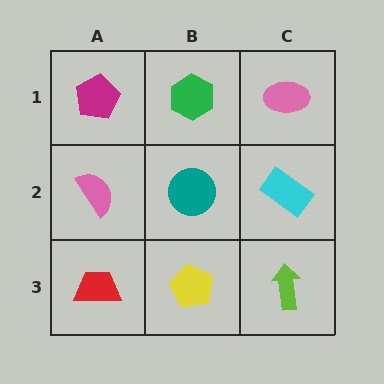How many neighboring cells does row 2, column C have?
3.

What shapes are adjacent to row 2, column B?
A green hexagon (row 1, column B), a yellow pentagon (row 3, column B), a pink semicircle (row 2, column A), a cyan rectangle (row 2, column C).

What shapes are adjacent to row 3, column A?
A pink semicircle (row 2, column A), a yellow pentagon (row 3, column B).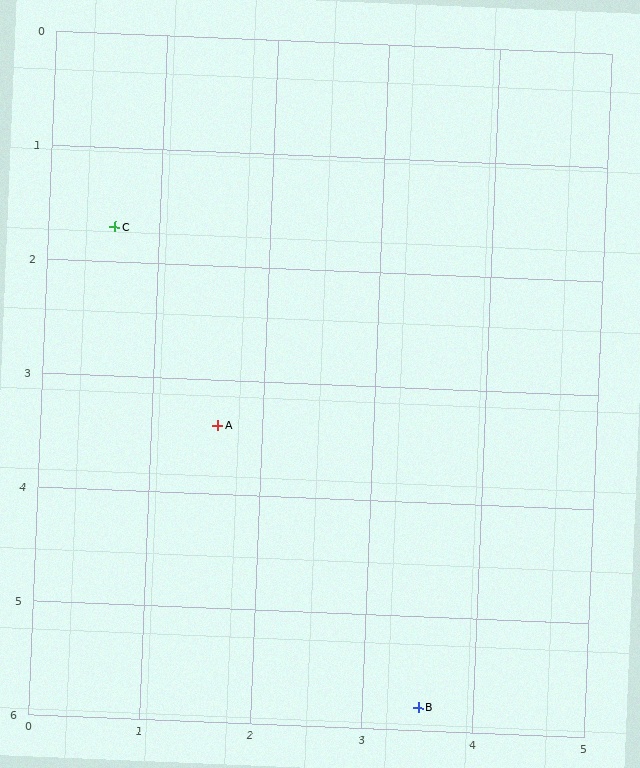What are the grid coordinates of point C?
Point C is at approximately (0.6, 1.7).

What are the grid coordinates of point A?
Point A is at approximately (1.6, 3.4).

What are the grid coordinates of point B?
Point B is at approximately (3.5, 5.8).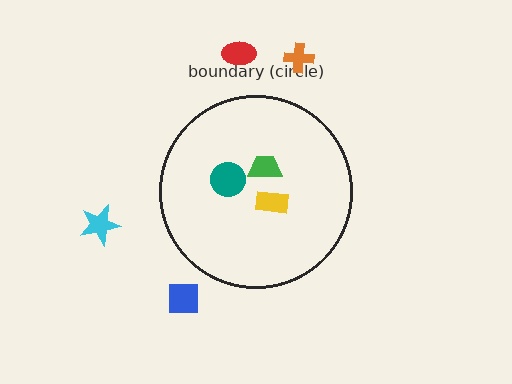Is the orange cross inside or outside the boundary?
Outside.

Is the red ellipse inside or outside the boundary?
Outside.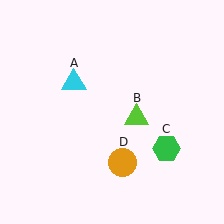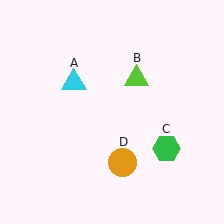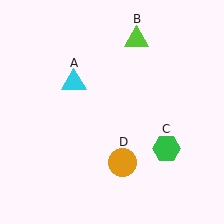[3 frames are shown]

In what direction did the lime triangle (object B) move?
The lime triangle (object B) moved up.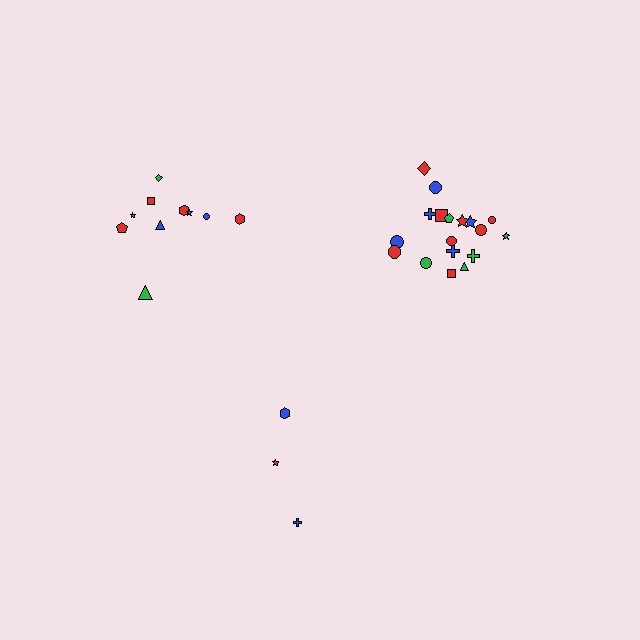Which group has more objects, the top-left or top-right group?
The top-right group.